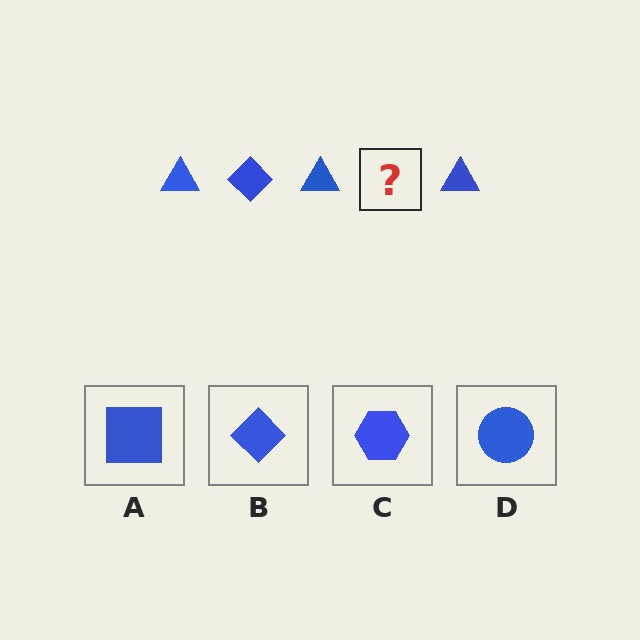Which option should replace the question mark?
Option B.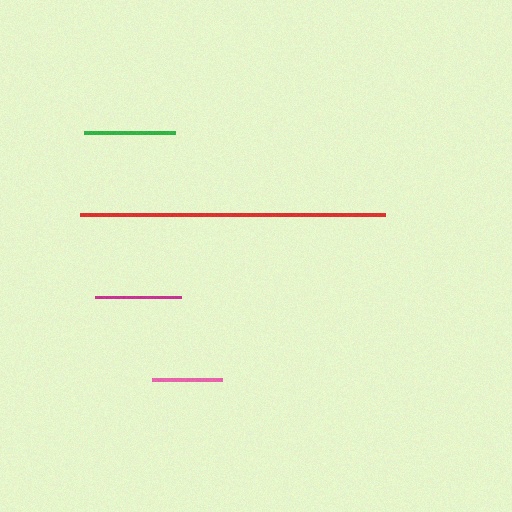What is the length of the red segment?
The red segment is approximately 305 pixels long.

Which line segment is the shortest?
The pink line is the shortest at approximately 70 pixels.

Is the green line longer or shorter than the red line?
The red line is longer than the green line.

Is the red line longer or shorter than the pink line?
The red line is longer than the pink line.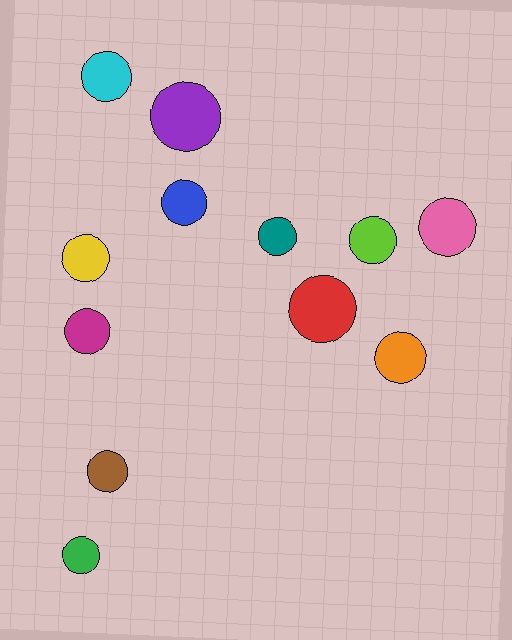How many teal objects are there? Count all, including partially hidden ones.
There is 1 teal object.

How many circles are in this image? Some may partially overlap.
There are 12 circles.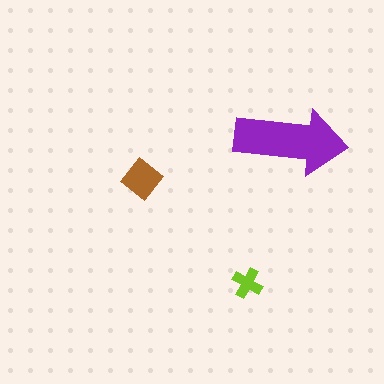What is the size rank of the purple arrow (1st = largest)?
1st.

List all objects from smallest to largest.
The lime cross, the brown diamond, the purple arrow.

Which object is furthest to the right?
The purple arrow is rightmost.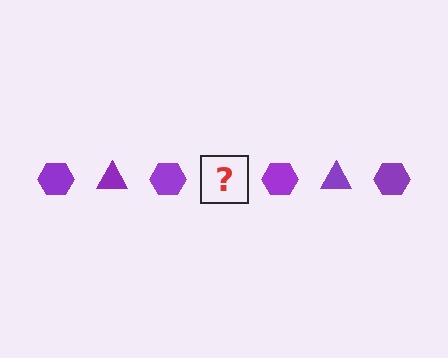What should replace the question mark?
The question mark should be replaced with a purple triangle.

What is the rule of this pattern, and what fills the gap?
The rule is that the pattern cycles through hexagon, triangle shapes in purple. The gap should be filled with a purple triangle.